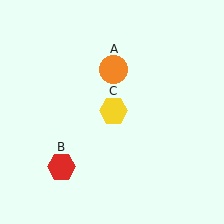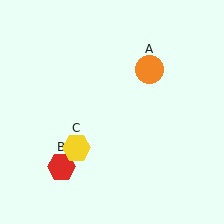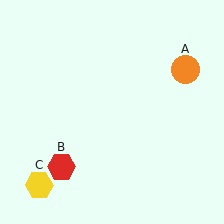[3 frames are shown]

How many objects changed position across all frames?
2 objects changed position: orange circle (object A), yellow hexagon (object C).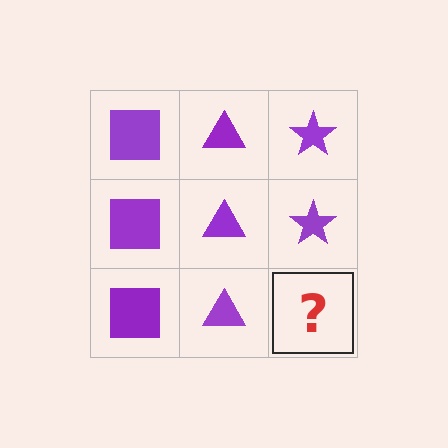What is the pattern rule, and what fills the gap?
The rule is that each column has a consistent shape. The gap should be filled with a purple star.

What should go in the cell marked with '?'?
The missing cell should contain a purple star.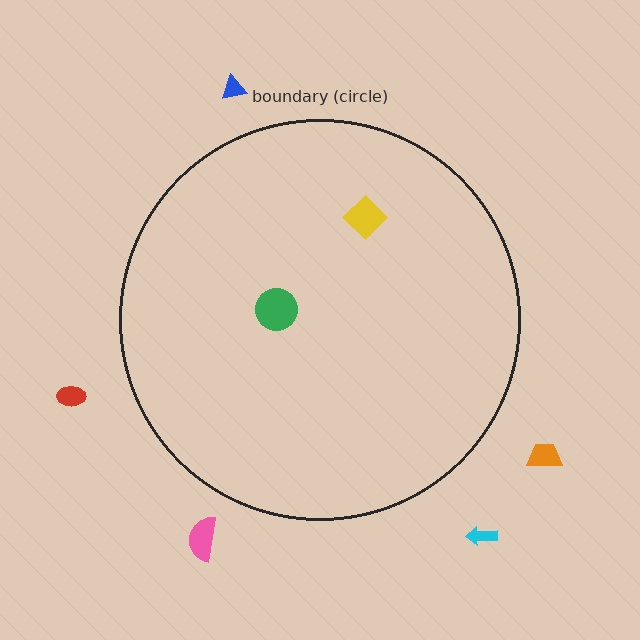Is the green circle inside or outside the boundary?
Inside.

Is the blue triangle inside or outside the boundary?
Outside.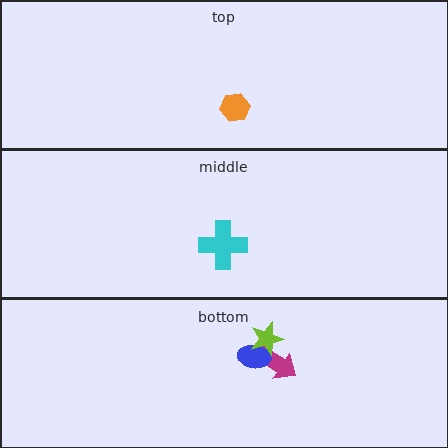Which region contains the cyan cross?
The middle region.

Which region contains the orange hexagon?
The top region.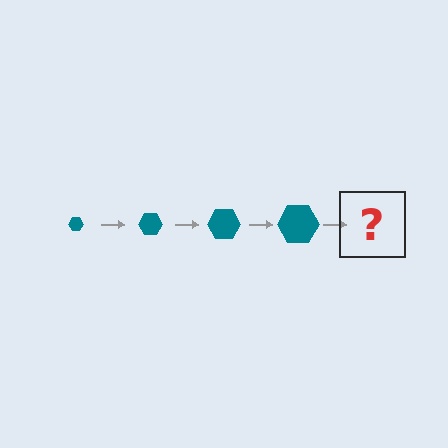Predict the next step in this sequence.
The next step is a teal hexagon, larger than the previous one.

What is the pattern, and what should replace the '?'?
The pattern is that the hexagon gets progressively larger each step. The '?' should be a teal hexagon, larger than the previous one.